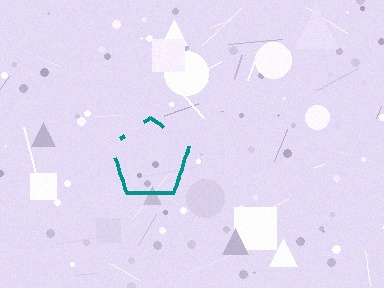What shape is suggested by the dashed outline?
The dashed outline suggests a pentagon.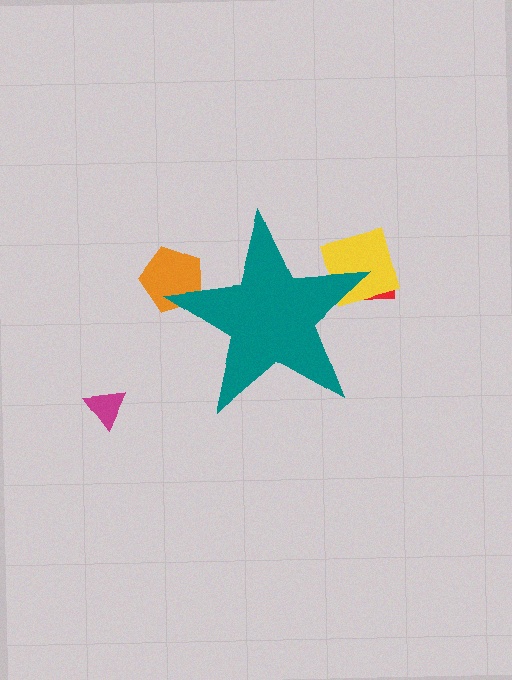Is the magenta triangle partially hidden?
No, the magenta triangle is fully visible.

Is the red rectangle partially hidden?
Yes, the red rectangle is partially hidden behind the teal star.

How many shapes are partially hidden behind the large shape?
3 shapes are partially hidden.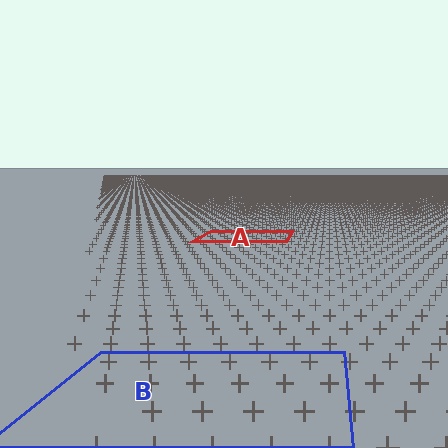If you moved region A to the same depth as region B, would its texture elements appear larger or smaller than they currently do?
They would appear larger. At a closer depth, the same texture elements are projected at a bigger on-screen size.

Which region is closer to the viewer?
Region B is closer. The texture elements there are larger and more spread out.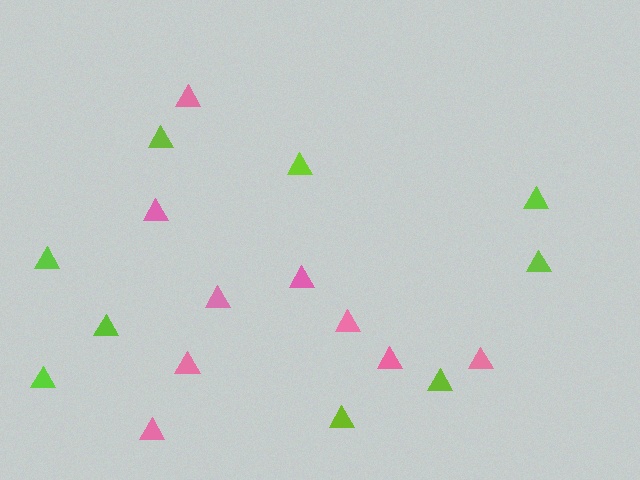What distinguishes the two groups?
There are 2 groups: one group of lime triangles (9) and one group of pink triangles (9).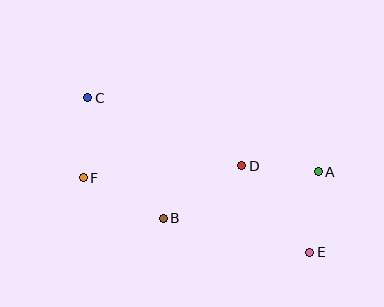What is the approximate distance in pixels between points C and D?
The distance between C and D is approximately 168 pixels.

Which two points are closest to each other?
Points A and D are closest to each other.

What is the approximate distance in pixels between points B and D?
The distance between B and D is approximately 94 pixels.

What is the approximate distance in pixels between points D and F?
The distance between D and F is approximately 159 pixels.